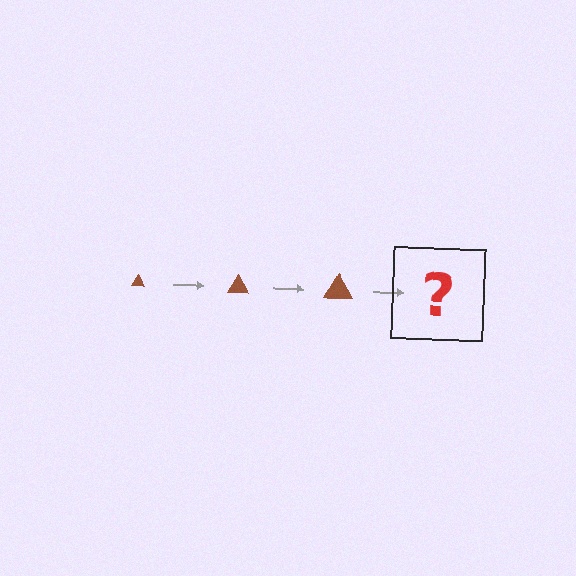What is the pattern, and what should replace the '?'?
The pattern is that the triangle gets progressively larger each step. The '?' should be a brown triangle, larger than the previous one.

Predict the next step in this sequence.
The next step is a brown triangle, larger than the previous one.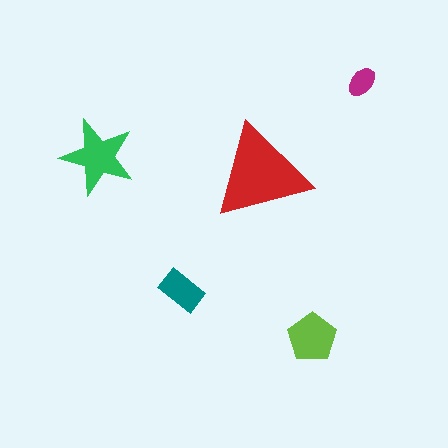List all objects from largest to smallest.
The red triangle, the green star, the lime pentagon, the teal rectangle, the magenta ellipse.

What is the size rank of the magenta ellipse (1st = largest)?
5th.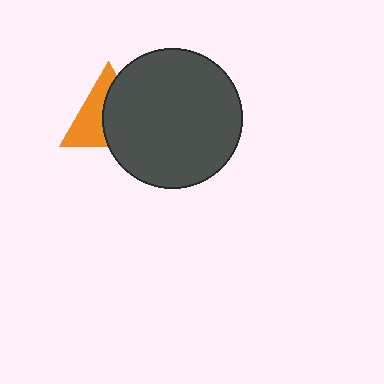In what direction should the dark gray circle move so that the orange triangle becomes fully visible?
The dark gray circle should move right. That is the shortest direction to clear the overlap and leave the orange triangle fully visible.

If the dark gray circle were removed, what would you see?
You would see the complete orange triangle.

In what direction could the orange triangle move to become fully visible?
The orange triangle could move left. That would shift it out from behind the dark gray circle entirely.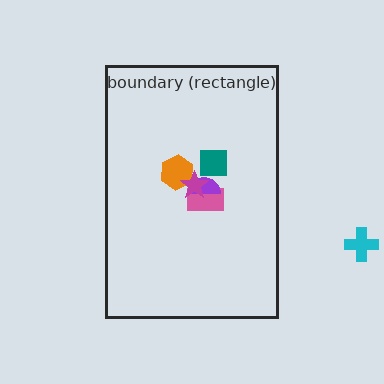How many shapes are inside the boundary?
5 inside, 1 outside.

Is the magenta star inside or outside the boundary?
Inside.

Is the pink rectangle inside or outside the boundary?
Inside.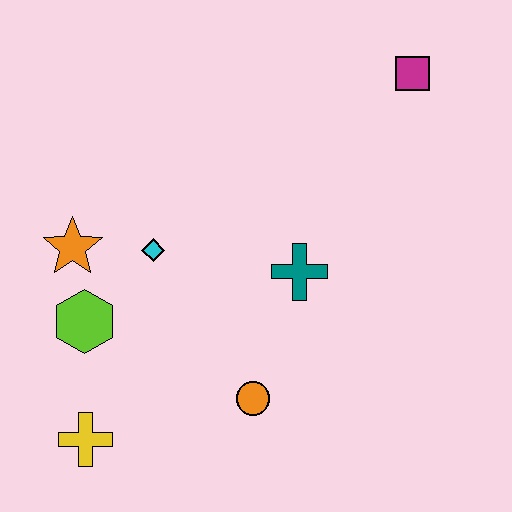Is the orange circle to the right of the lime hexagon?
Yes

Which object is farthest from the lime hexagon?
The magenta square is farthest from the lime hexagon.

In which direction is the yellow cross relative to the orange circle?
The yellow cross is to the left of the orange circle.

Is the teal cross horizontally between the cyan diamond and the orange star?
No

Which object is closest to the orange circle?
The teal cross is closest to the orange circle.